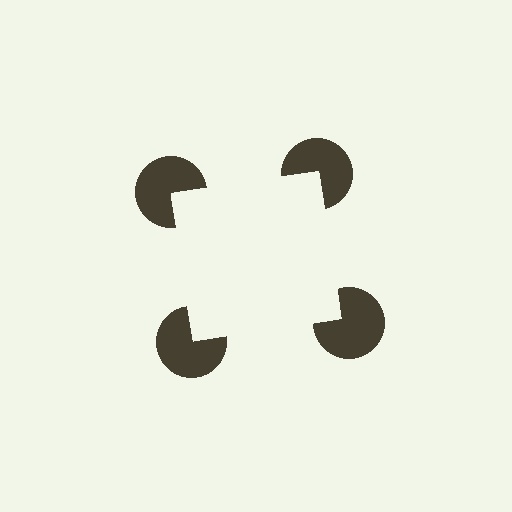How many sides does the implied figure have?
4 sides.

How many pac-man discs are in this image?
There are 4 — one at each vertex of the illusory square.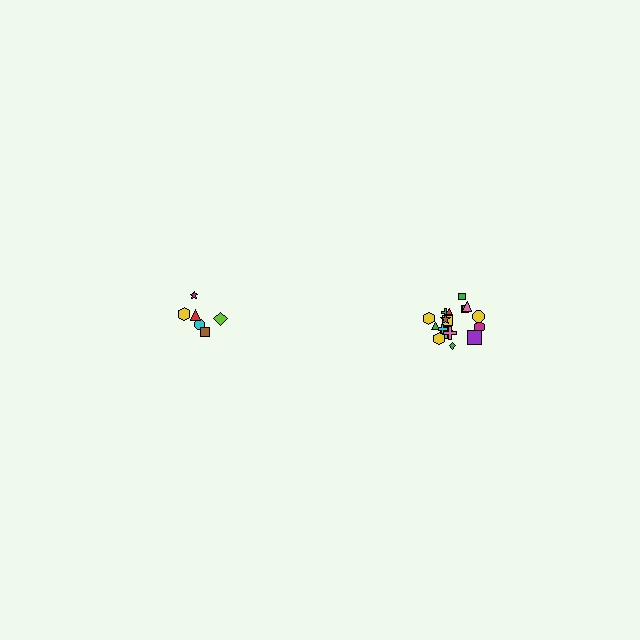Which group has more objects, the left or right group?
The right group.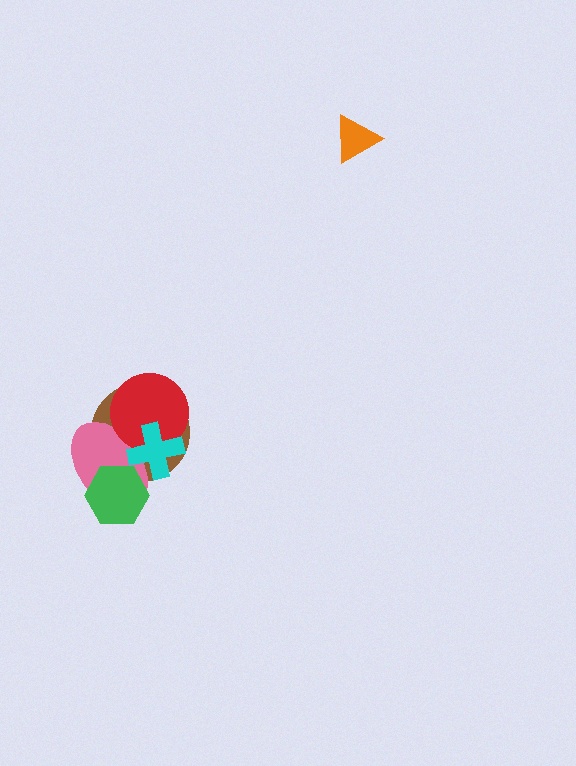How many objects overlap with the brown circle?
4 objects overlap with the brown circle.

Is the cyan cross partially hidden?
No, no other shape covers it.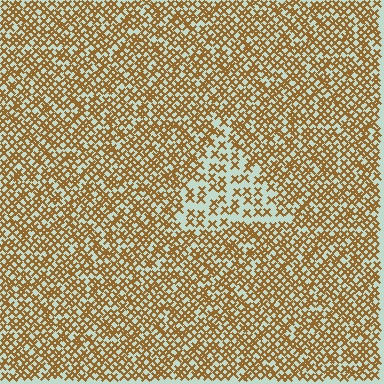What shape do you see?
I see a triangle.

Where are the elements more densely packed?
The elements are more densely packed outside the triangle boundary.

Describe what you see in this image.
The image contains small brown elements arranged at two different densities. A triangle-shaped region is visible where the elements are less densely packed than the surrounding area.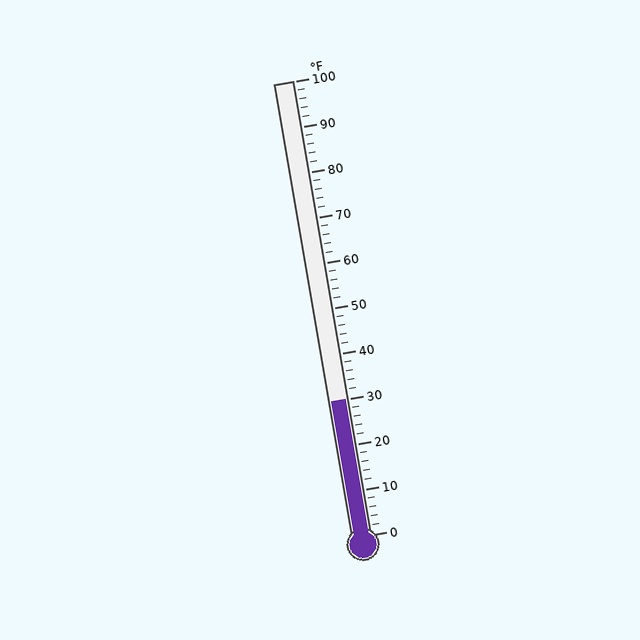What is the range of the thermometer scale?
The thermometer scale ranges from 0°F to 100°F.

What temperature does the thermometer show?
The thermometer shows approximately 30°F.